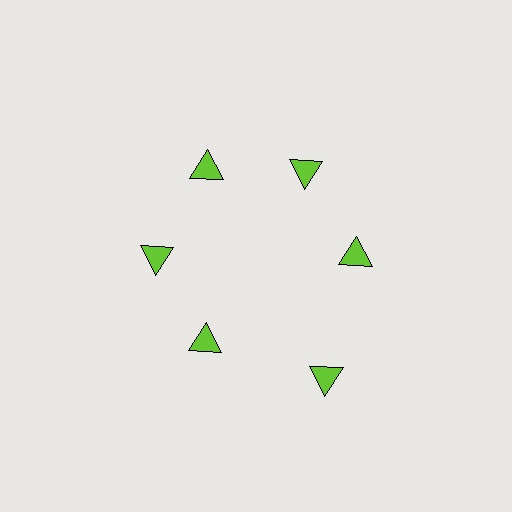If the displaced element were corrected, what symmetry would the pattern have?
It would have 6-fold rotational symmetry — the pattern would map onto itself every 60 degrees.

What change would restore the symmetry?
The symmetry would be restored by moving it inward, back onto the ring so that all 6 triangles sit at equal angles and equal distance from the center.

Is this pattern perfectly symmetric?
No. The 6 lime triangles are arranged in a ring, but one element near the 5 o'clock position is pushed outward from the center, breaking the 6-fold rotational symmetry.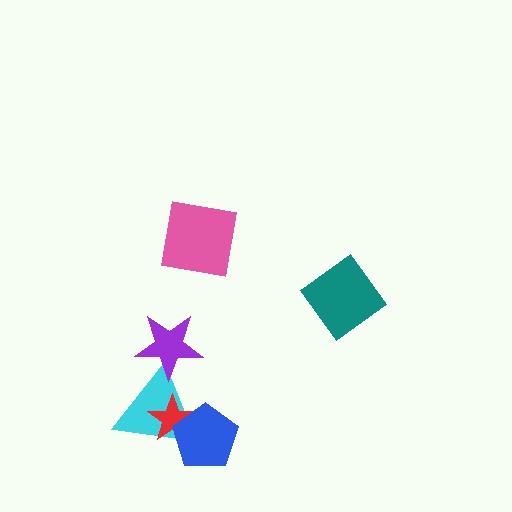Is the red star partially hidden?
Yes, it is partially covered by another shape.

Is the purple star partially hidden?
No, no other shape covers it.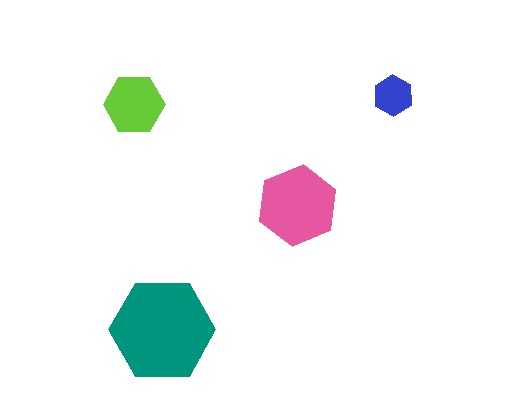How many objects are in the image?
There are 4 objects in the image.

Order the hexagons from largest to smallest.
the teal one, the pink one, the lime one, the blue one.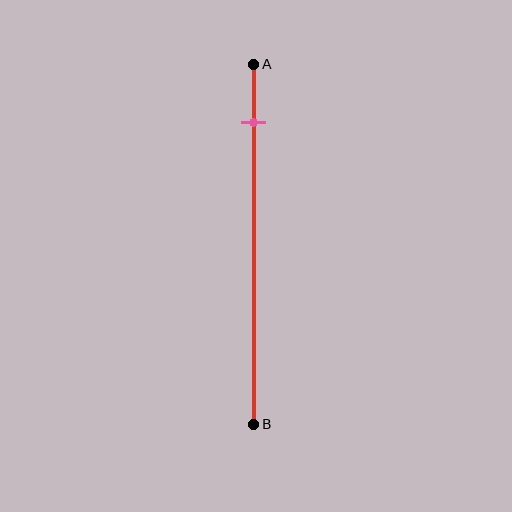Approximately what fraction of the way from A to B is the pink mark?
The pink mark is approximately 15% of the way from A to B.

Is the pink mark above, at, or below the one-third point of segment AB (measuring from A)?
The pink mark is above the one-third point of segment AB.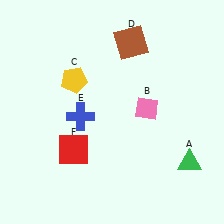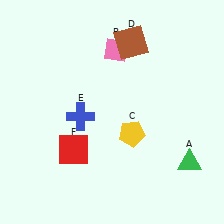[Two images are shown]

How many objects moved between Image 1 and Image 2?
2 objects moved between the two images.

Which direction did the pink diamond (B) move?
The pink diamond (B) moved up.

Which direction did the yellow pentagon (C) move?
The yellow pentagon (C) moved right.